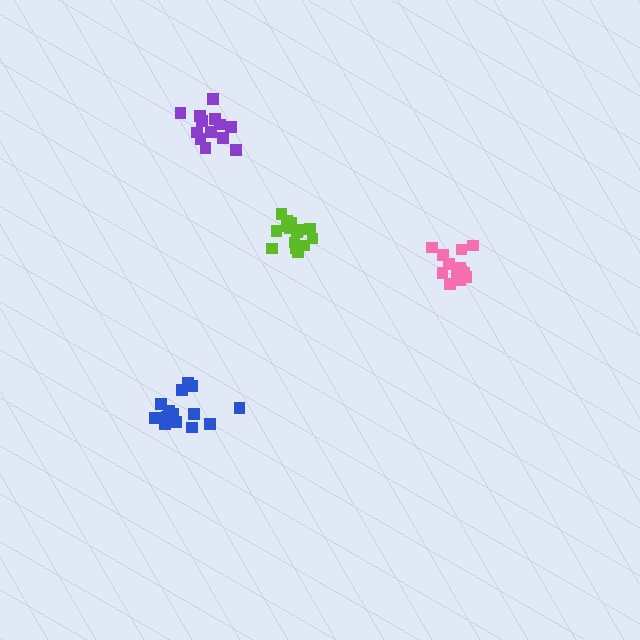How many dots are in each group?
Group 1: 15 dots, Group 2: 13 dots, Group 3: 15 dots, Group 4: 13 dots (56 total).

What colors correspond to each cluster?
The clusters are colored: blue, purple, lime, pink.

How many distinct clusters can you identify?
There are 4 distinct clusters.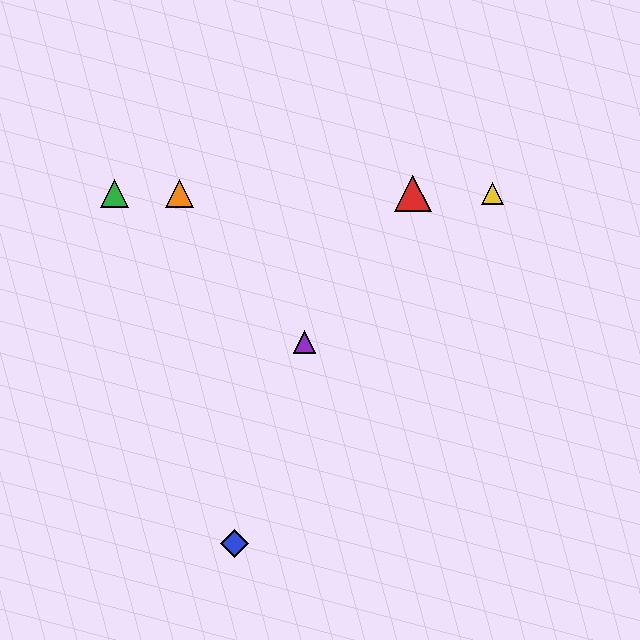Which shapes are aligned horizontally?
The red triangle, the green triangle, the yellow triangle, the orange triangle are aligned horizontally.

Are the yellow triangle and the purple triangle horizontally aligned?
No, the yellow triangle is at y≈193 and the purple triangle is at y≈342.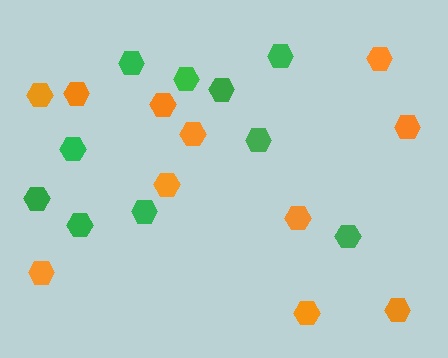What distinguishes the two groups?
There are 2 groups: one group of orange hexagons (11) and one group of green hexagons (10).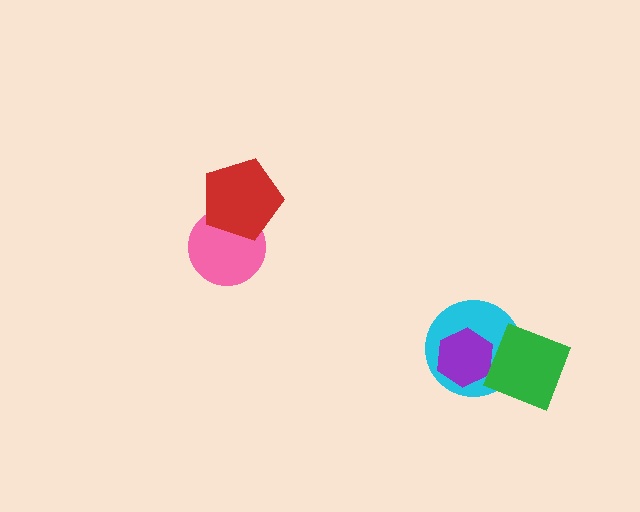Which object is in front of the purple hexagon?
The green diamond is in front of the purple hexagon.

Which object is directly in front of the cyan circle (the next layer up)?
The purple hexagon is directly in front of the cyan circle.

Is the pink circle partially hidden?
Yes, it is partially covered by another shape.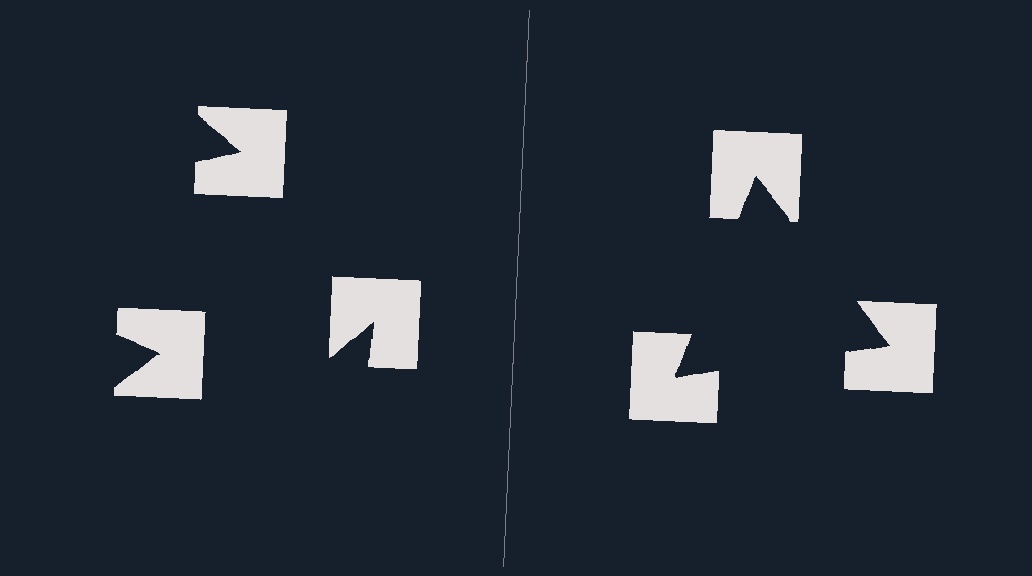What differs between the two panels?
The notched squares are positioned identically on both sides; only the wedge orientations differ. On the right they align to a triangle; on the left they are misaligned.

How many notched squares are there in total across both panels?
6 — 3 on each side.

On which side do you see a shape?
An illusory triangle appears on the right side. On the left side the wedge cuts are rotated, so no coherent shape forms.